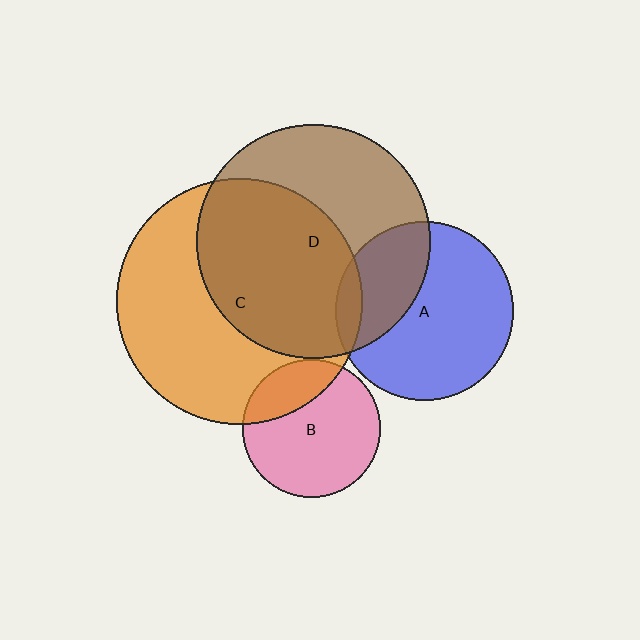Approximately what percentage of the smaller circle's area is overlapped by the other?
Approximately 10%.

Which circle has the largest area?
Circle C (orange).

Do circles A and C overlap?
Yes.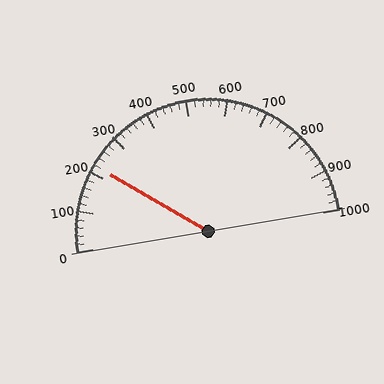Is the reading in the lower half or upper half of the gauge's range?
The reading is in the lower half of the range (0 to 1000).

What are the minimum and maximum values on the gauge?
The gauge ranges from 0 to 1000.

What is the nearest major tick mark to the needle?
The nearest major tick mark is 200.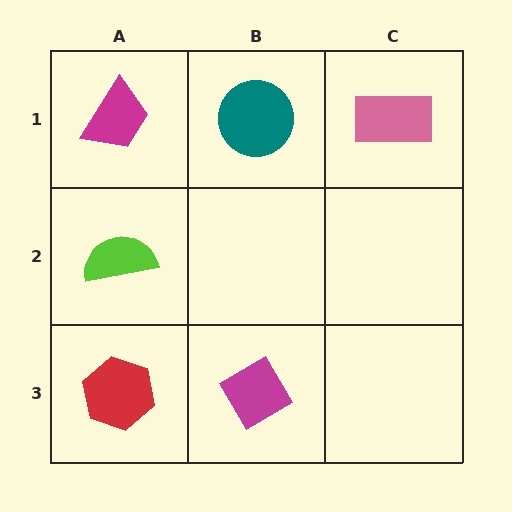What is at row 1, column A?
A magenta trapezoid.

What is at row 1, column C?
A pink rectangle.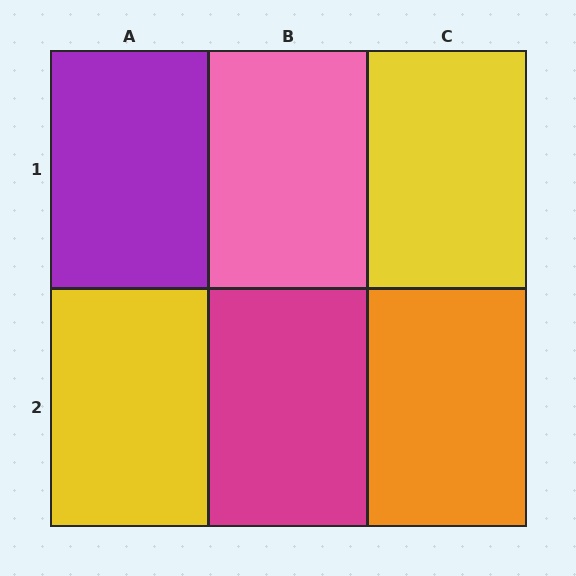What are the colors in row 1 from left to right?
Purple, pink, yellow.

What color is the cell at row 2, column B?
Magenta.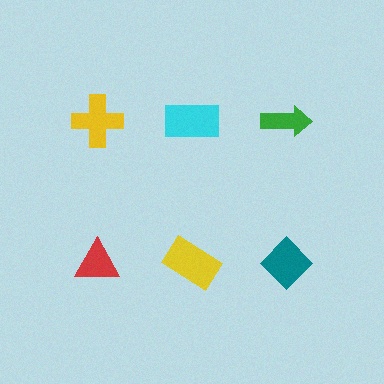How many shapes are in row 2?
3 shapes.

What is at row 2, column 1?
A red triangle.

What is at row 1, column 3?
A green arrow.